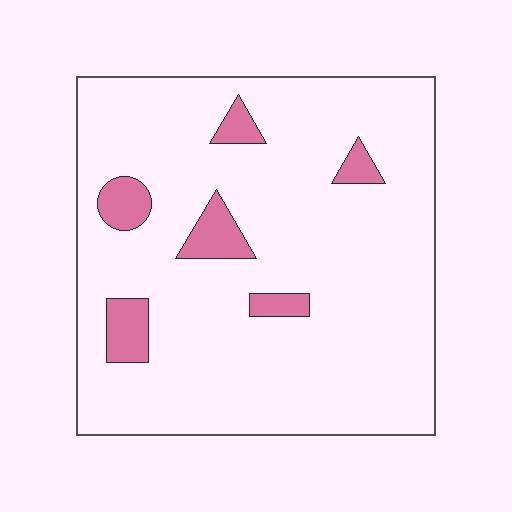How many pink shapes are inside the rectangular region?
6.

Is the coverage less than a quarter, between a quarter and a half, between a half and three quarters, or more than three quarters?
Less than a quarter.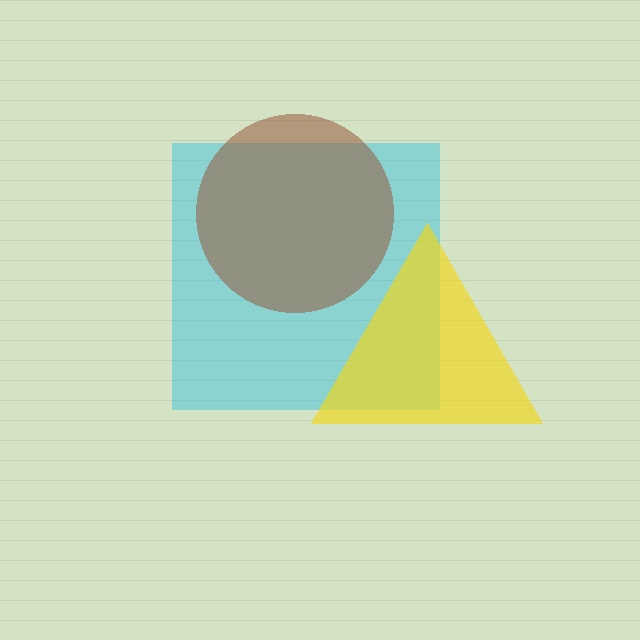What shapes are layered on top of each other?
The layered shapes are: a cyan square, a brown circle, a yellow triangle.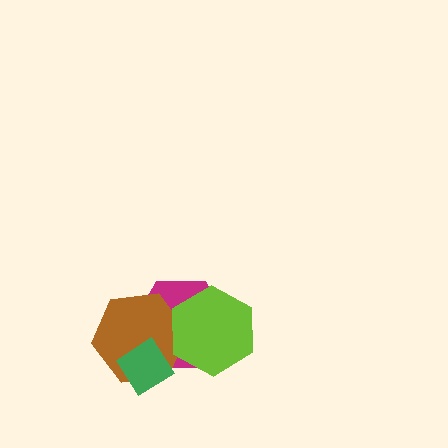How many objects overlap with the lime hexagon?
2 objects overlap with the lime hexagon.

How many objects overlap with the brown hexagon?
3 objects overlap with the brown hexagon.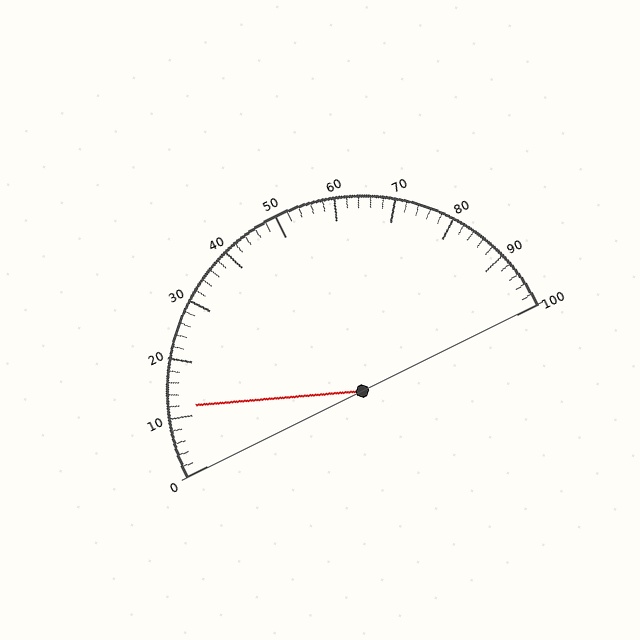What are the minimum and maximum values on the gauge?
The gauge ranges from 0 to 100.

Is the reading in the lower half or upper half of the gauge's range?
The reading is in the lower half of the range (0 to 100).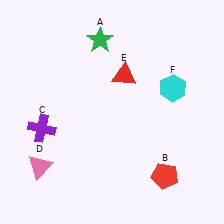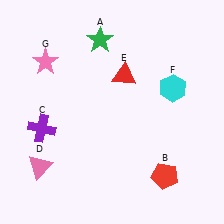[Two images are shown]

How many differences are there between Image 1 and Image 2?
There is 1 difference between the two images.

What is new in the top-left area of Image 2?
A pink star (G) was added in the top-left area of Image 2.